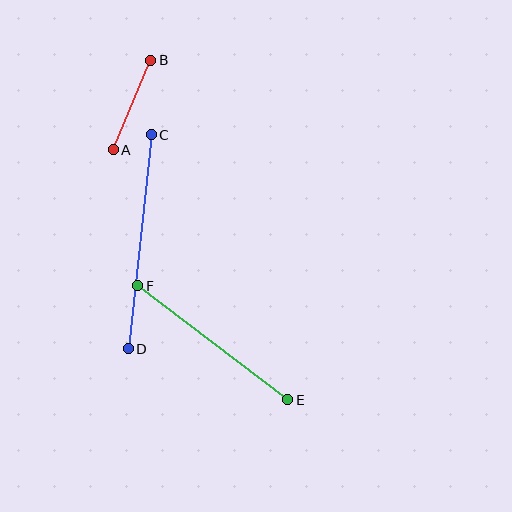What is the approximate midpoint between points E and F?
The midpoint is at approximately (213, 343) pixels.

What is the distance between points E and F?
The distance is approximately 188 pixels.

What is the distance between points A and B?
The distance is approximately 97 pixels.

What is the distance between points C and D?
The distance is approximately 215 pixels.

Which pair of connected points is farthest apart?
Points C and D are farthest apart.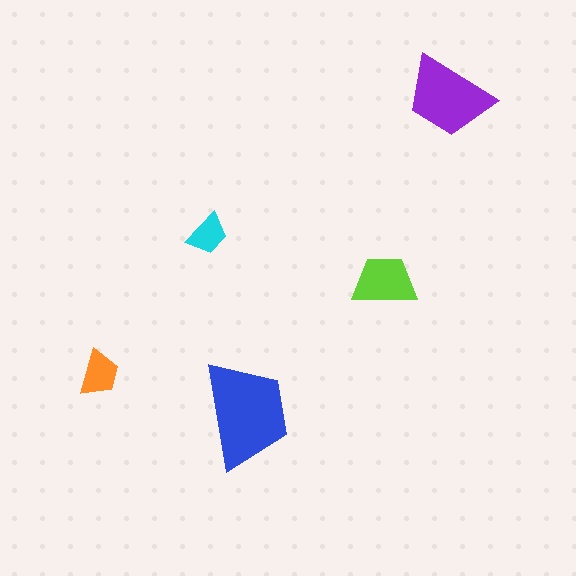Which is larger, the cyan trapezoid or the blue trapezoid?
The blue one.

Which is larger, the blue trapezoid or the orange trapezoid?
The blue one.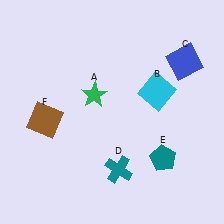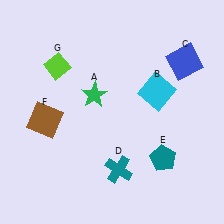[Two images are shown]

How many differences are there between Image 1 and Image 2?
There is 1 difference between the two images.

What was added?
A lime diamond (G) was added in Image 2.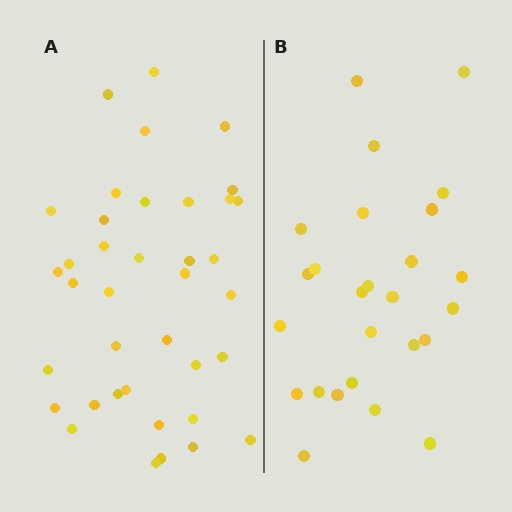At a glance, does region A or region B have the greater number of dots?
Region A (the left region) has more dots.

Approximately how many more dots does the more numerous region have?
Region A has roughly 12 or so more dots than region B.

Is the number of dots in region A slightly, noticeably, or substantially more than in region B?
Region A has substantially more. The ratio is roughly 1.5 to 1.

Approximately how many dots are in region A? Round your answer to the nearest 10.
About 40 dots. (The exact count is 38, which rounds to 40.)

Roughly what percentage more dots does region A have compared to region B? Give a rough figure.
About 45% more.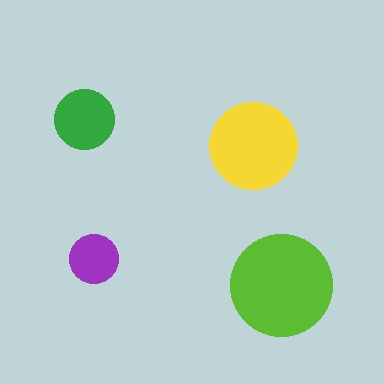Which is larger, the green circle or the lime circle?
The lime one.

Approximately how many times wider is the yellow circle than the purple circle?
About 2 times wider.